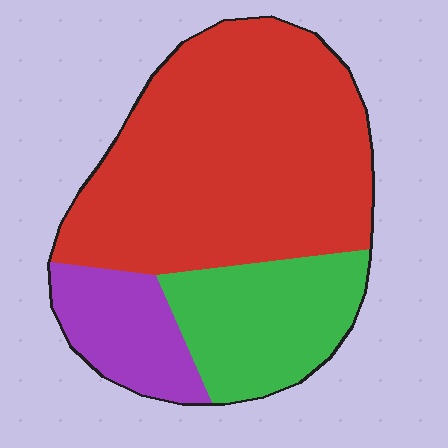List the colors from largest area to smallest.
From largest to smallest: red, green, purple.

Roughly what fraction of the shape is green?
Green covers around 25% of the shape.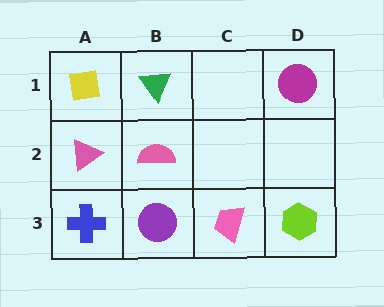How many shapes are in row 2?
2 shapes.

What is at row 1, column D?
A magenta circle.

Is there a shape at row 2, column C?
No, that cell is empty.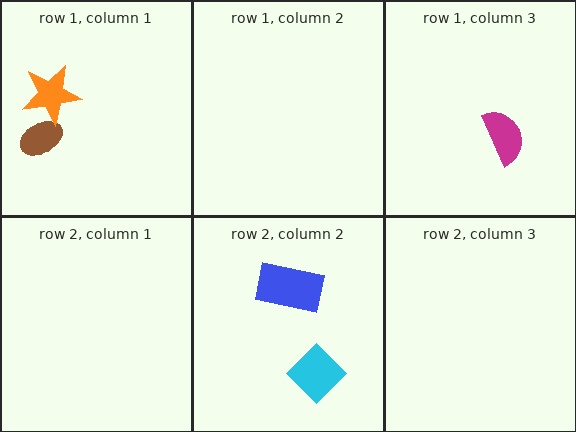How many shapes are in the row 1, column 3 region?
1.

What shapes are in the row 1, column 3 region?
The magenta semicircle.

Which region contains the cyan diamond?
The row 2, column 2 region.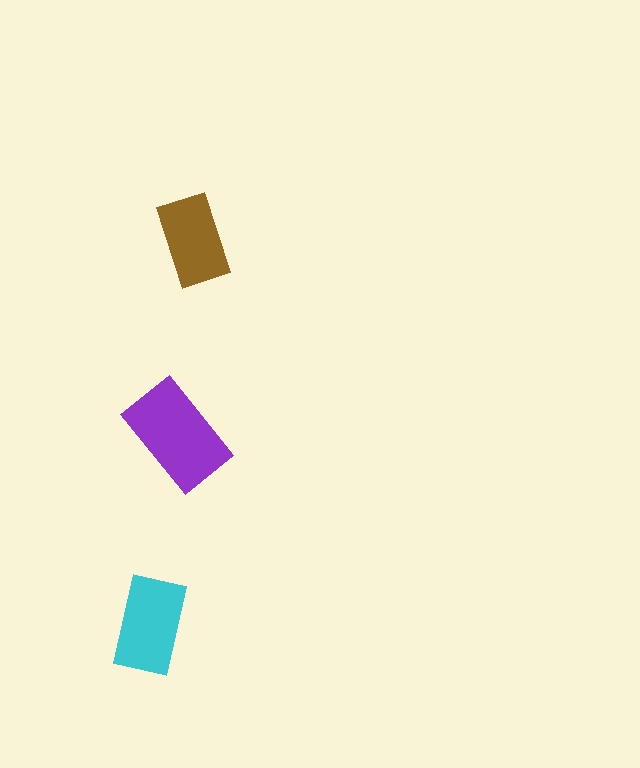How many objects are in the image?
There are 3 objects in the image.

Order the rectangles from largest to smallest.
the purple one, the cyan one, the brown one.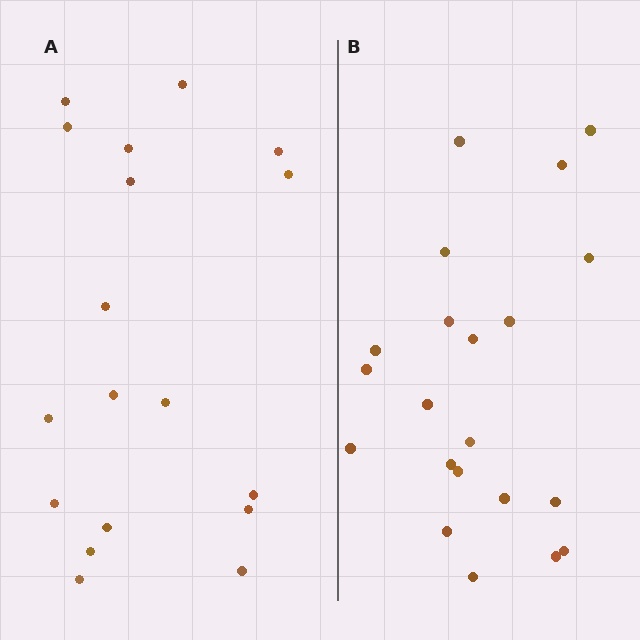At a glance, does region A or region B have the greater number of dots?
Region B (the right region) has more dots.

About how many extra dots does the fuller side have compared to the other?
Region B has just a few more — roughly 2 or 3 more dots than region A.